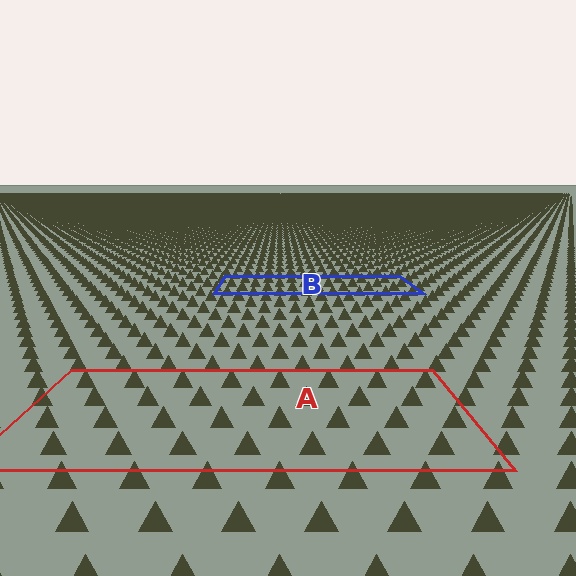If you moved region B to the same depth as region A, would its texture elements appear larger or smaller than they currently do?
They would appear larger. At a closer depth, the same texture elements are projected at a bigger on-screen size.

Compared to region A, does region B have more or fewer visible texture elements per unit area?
Region B has more texture elements per unit area — they are packed more densely because it is farther away.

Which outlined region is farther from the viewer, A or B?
Region B is farther from the viewer — the texture elements inside it appear smaller and more densely packed.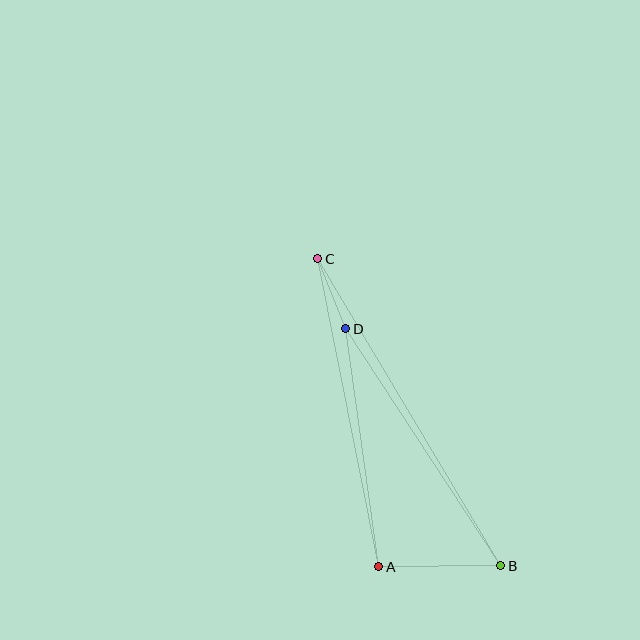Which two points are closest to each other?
Points C and D are closest to each other.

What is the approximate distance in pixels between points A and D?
The distance between A and D is approximately 240 pixels.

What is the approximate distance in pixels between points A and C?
The distance between A and C is approximately 314 pixels.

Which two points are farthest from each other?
Points B and C are farthest from each other.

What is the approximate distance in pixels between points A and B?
The distance between A and B is approximately 122 pixels.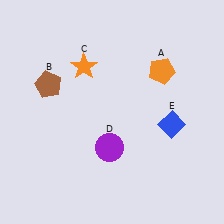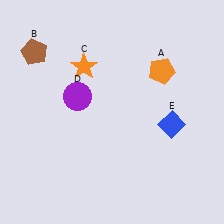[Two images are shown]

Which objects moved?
The objects that moved are: the brown pentagon (B), the purple circle (D).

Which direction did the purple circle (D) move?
The purple circle (D) moved up.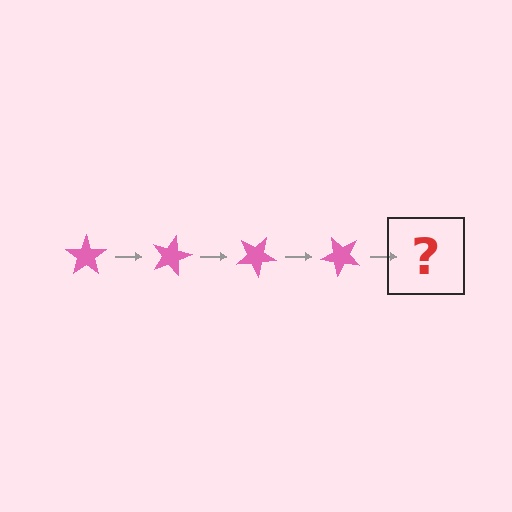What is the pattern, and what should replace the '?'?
The pattern is that the star rotates 15 degrees each step. The '?' should be a pink star rotated 60 degrees.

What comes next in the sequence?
The next element should be a pink star rotated 60 degrees.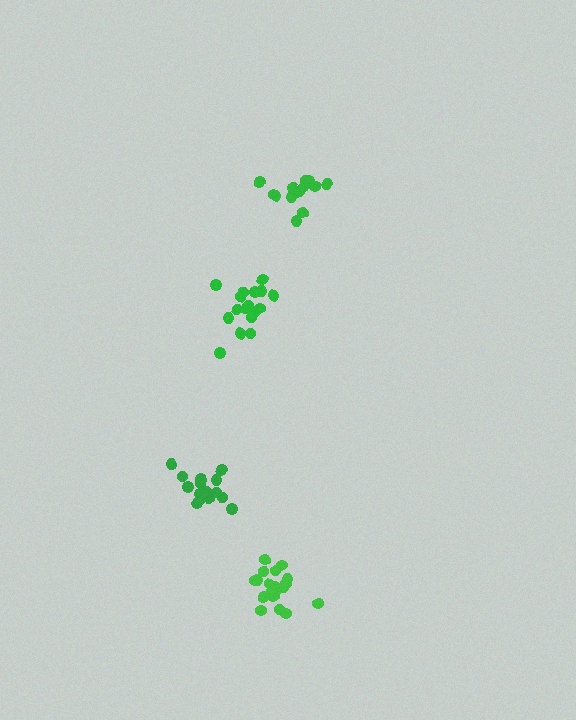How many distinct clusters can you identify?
There are 4 distinct clusters.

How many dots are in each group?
Group 1: 17 dots, Group 2: 14 dots, Group 3: 19 dots, Group 4: 18 dots (68 total).